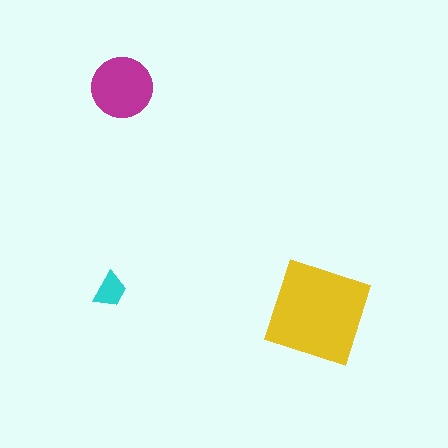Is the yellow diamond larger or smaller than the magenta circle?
Larger.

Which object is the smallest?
The cyan trapezoid.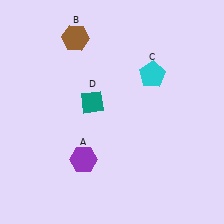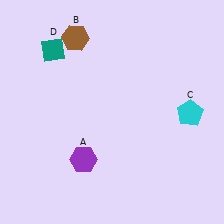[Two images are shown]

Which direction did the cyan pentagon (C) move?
The cyan pentagon (C) moved down.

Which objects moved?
The objects that moved are: the cyan pentagon (C), the teal diamond (D).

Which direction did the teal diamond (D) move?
The teal diamond (D) moved up.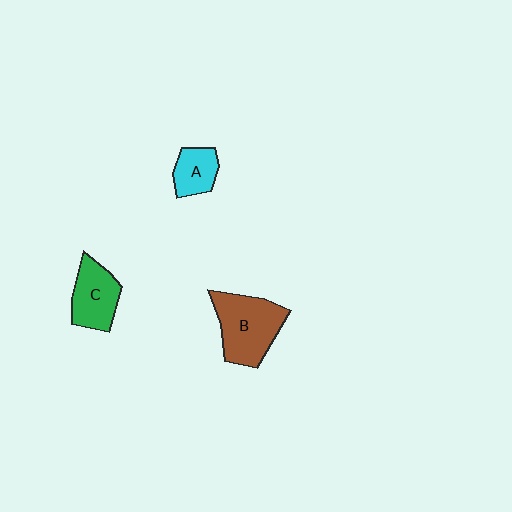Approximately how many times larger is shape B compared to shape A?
Approximately 2.0 times.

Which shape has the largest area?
Shape B (brown).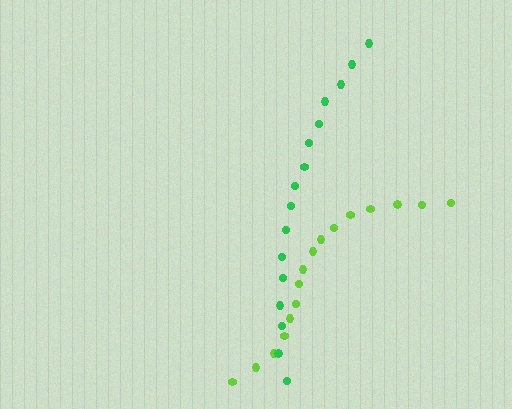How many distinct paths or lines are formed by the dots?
There are 2 distinct paths.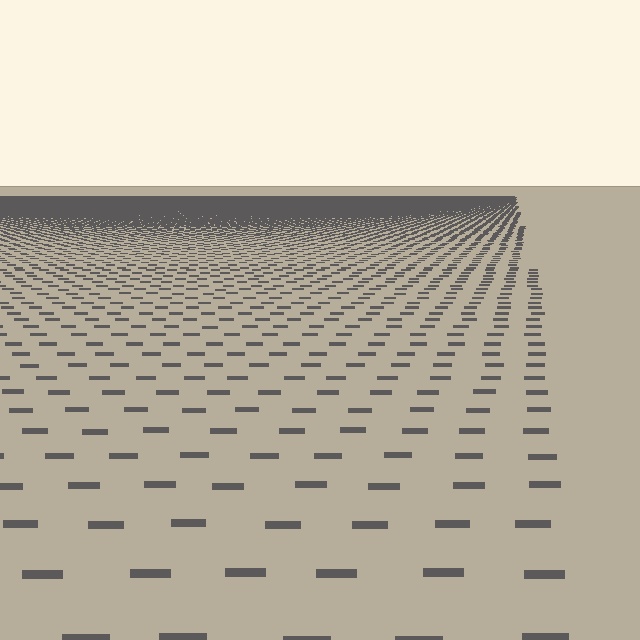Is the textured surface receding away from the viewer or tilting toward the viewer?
The surface is receding away from the viewer. Texture elements get smaller and denser toward the top.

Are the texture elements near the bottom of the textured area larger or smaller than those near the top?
Larger. Near the bottom, elements are closer to the viewer and appear at a bigger on-screen size.